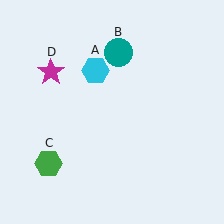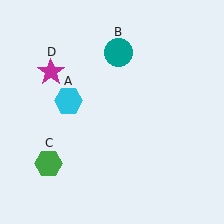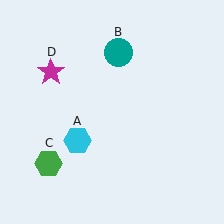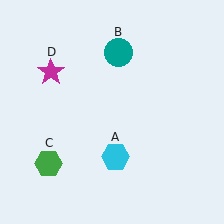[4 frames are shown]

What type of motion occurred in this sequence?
The cyan hexagon (object A) rotated counterclockwise around the center of the scene.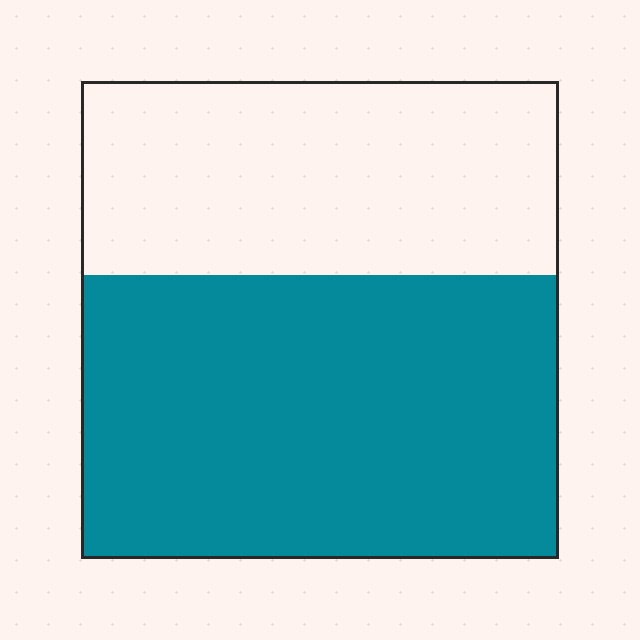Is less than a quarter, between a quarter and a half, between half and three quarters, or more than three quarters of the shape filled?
Between half and three quarters.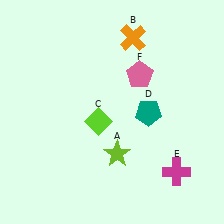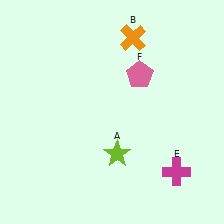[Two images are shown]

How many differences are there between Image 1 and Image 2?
There are 2 differences between the two images.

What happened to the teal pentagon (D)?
The teal pentagon (D) was removed in Image 2. It was in the bottom-right area of Image 1.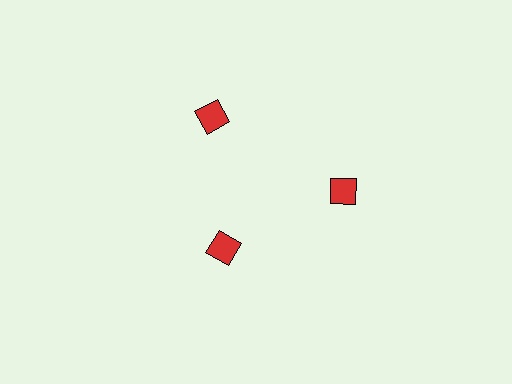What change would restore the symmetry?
The symmetry would be restored by moving it outward, back onto the ring so that all 3 diamonds sit at equal angles and equal distance from the center.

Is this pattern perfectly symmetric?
No. The 3 red diamonds are arranged in a ring, but one element near the 7 o'clock position is pulled inward toward the center, breaking the 3-fold rotational symmetry.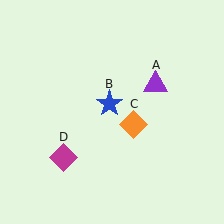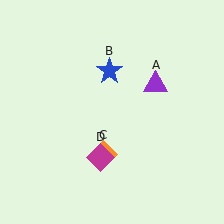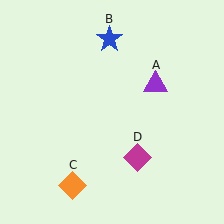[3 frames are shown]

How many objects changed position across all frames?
3 objects changed position: blue star (object B), orange diamond (object C), magenta diamond (object D).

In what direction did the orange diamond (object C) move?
The orange diamond (object C) moved down and to the left.